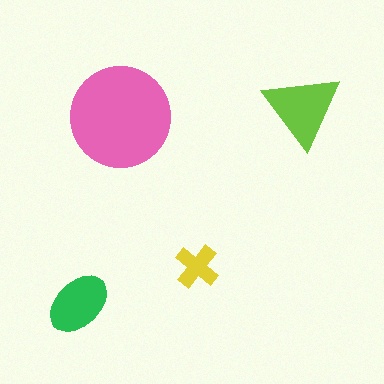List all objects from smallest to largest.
The yellow cross, the green ellipse, the lime triangle, the pink circle.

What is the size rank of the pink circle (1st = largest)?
1st.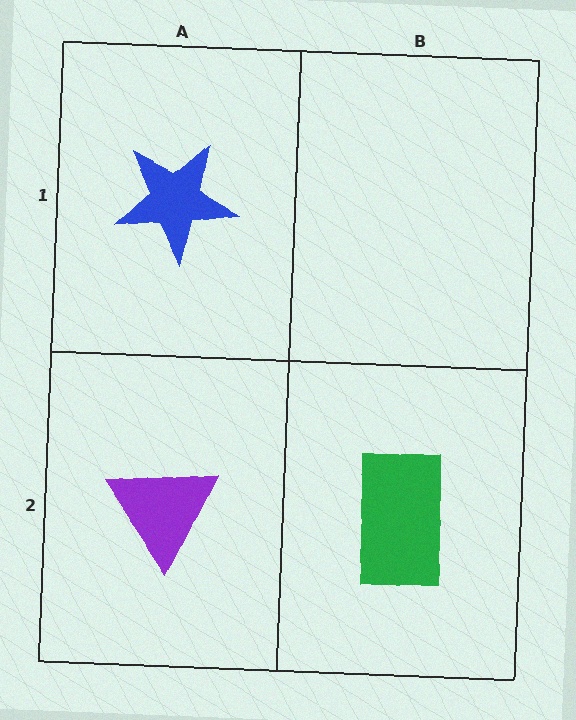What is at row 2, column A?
A purple triangle.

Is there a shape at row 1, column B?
No, that cell is empty.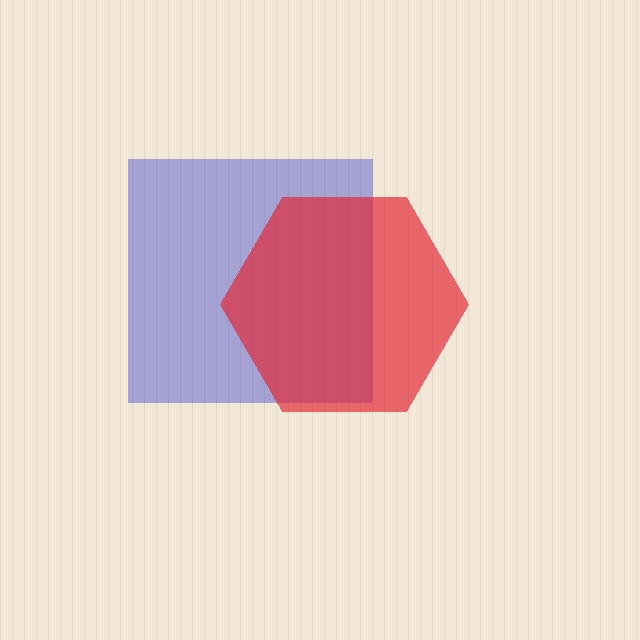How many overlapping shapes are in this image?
There are 2 overlapping shapes in the image.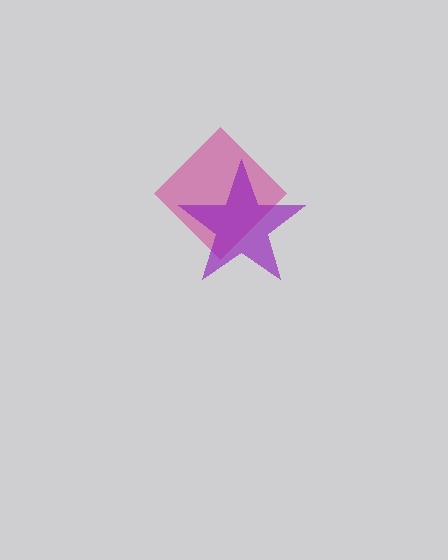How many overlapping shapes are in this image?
There are 2 overlapping shapes in the image.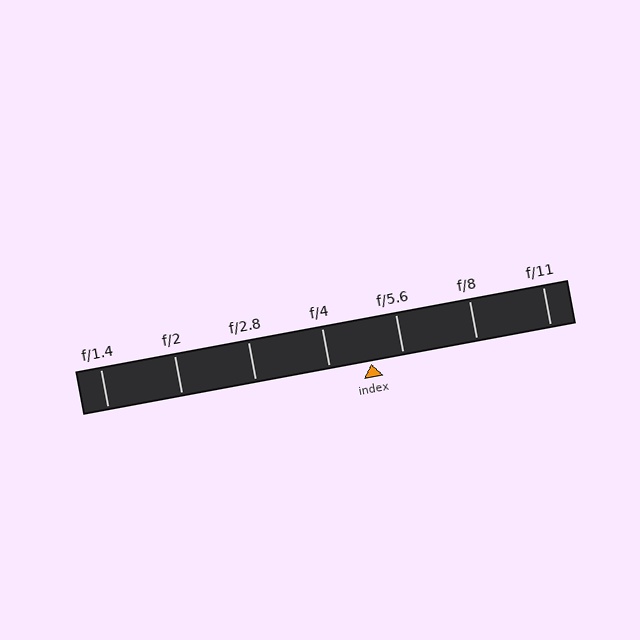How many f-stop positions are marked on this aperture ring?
There are 7 f-stop positions marked.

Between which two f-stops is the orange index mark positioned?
The index mark is between f/4 and f/5.6.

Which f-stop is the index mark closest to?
The index mark is closest to f/5.6.